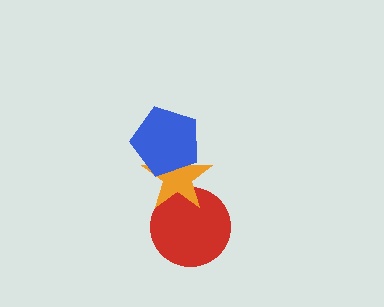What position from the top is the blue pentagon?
The blue pentagon is 1st from the top.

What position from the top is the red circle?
The red circle is 3rd from the top.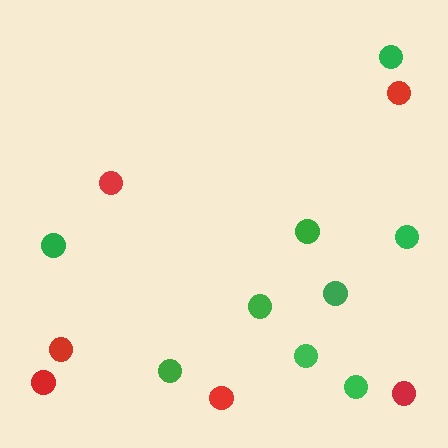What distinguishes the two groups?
There are 2 groups: one group of red circles (6) and one group of green circles (9).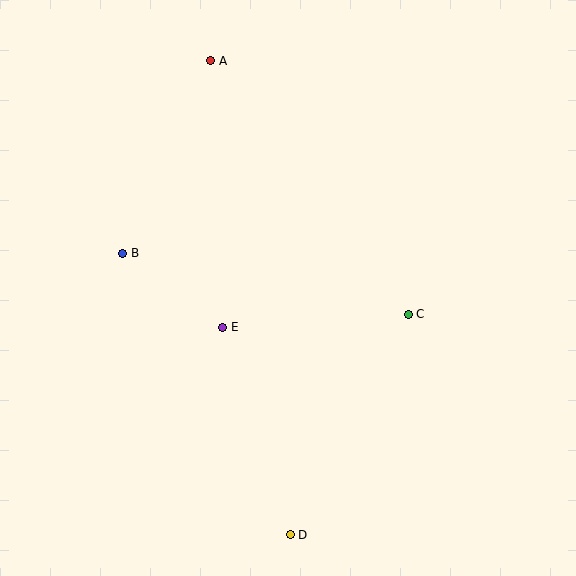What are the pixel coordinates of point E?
Point E is at (223, 327).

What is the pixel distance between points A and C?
The distance between A and C is 321 pixels.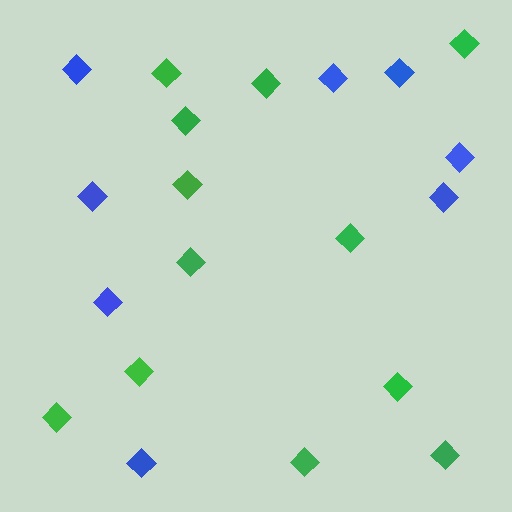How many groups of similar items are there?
There are 2 groups: one group of blue diamonds (8) and one group of green diamonds (12).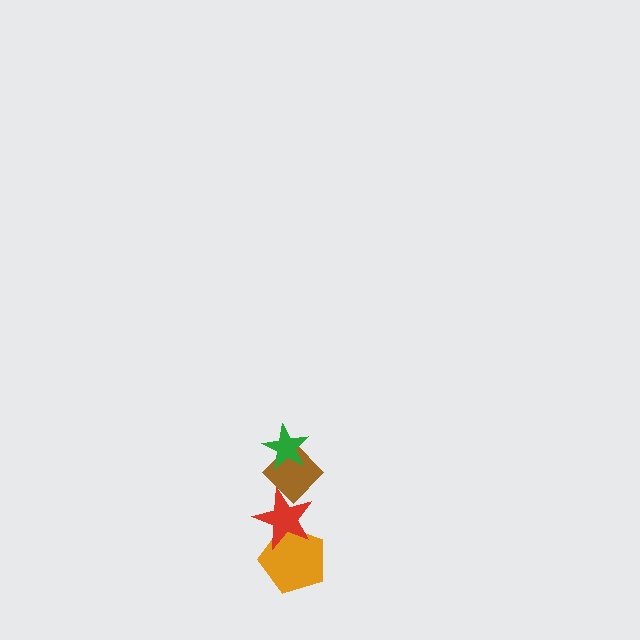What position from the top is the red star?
The red star is 3rd from the top.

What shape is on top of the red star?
The brown diamond is on top of the red star.